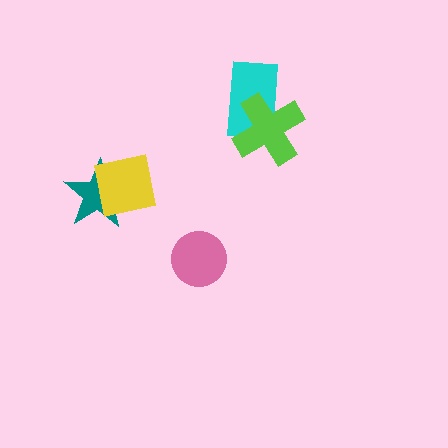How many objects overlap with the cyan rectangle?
1 object overlaps with the cyan rectangle.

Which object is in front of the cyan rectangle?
The lime cross is in front of the cyan rectangle.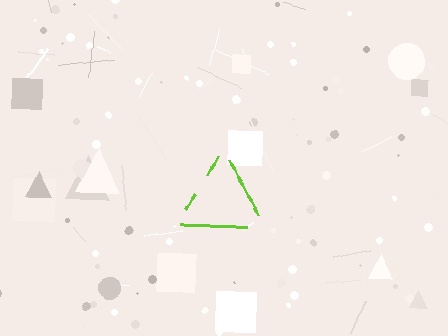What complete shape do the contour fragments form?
The contour fragments form a triangle.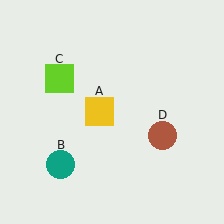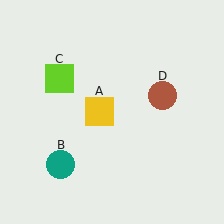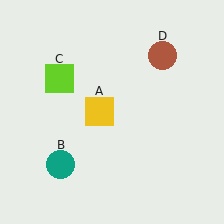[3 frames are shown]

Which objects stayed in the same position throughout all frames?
Yellow square (object A) and teal circle (object B) and lime square (object C) remained stationary.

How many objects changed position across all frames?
1 object changed position: brown circle (object D).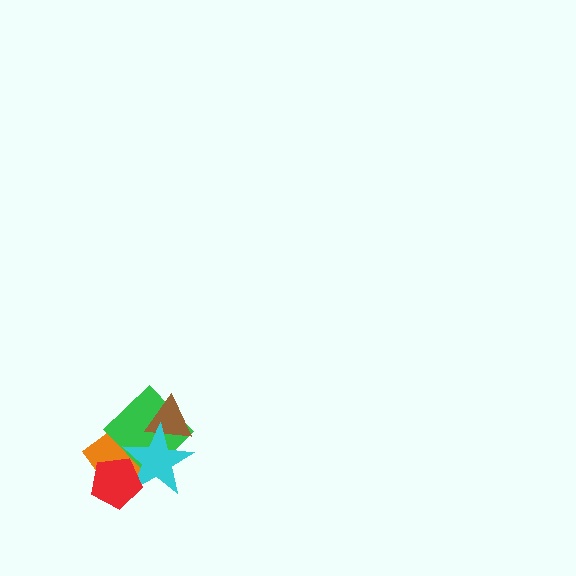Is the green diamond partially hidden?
Yes, it is partially covered by another shape.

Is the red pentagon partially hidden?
No, no other shape covers it.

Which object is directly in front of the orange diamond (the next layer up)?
The green diamond is directly in front of the orange diamond.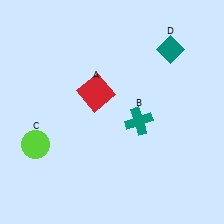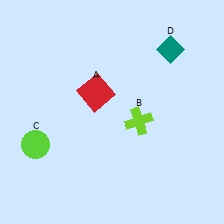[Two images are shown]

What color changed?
The cross (B) changed from teal in Image 1 to lime in Image 2.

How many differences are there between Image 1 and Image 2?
There is 1 difference between the two images.